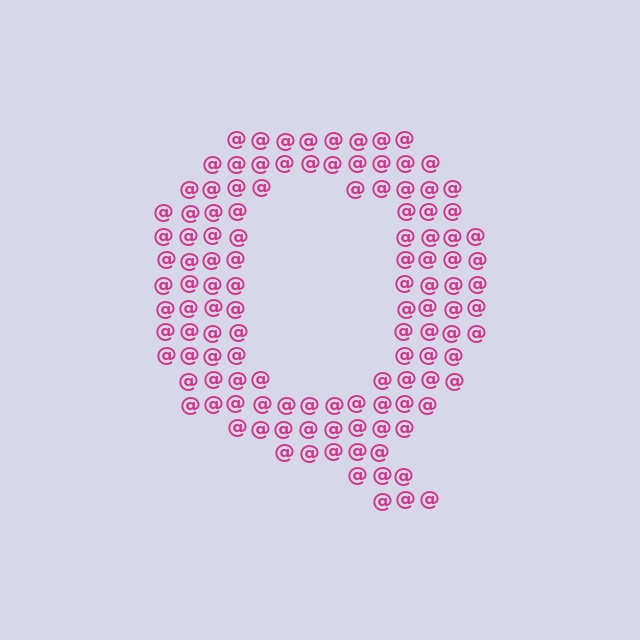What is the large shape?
The large shape is the letter Q.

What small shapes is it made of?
It is made of small at signs.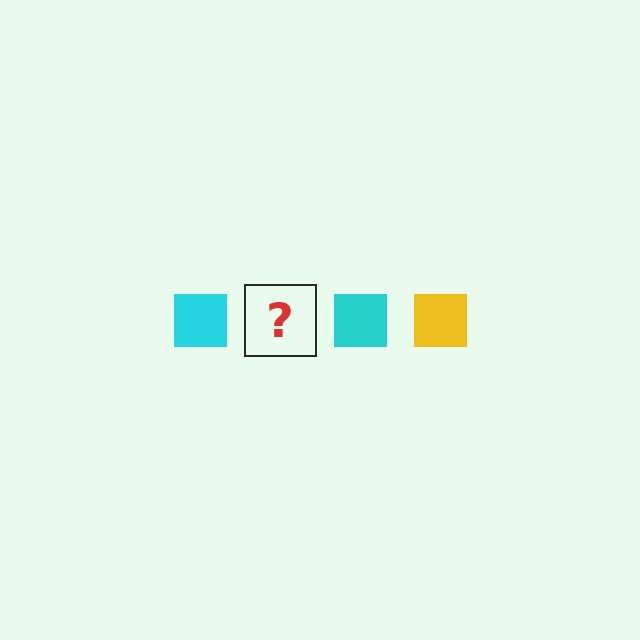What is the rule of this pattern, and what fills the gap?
The rule is that the pattern cycles through cyan, yellow squares. The gap should be filled with a yellow square.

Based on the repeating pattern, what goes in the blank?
The blank should be a yellow square.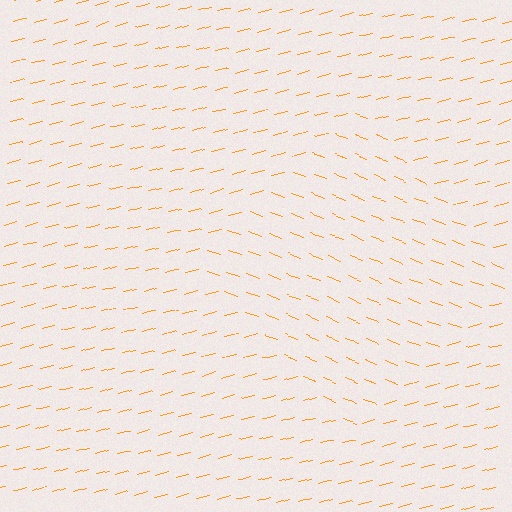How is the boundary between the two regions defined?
The boundary is defined purely by a change in line orientation (approximately 35 degrees difference). All lines are the same color and thickness.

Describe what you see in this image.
The image is filled with small orange line segments. A diamond region in the image has lines oriented differently from the surrounding lines, creating a visible texture boundary.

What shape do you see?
I see a diamond.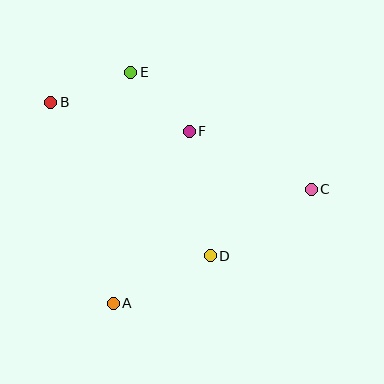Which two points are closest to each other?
Points E and F are closest to each other.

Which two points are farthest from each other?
Points B and C are farthest from each other.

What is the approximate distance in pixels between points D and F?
The distance between D and F is approximately 126 pixels.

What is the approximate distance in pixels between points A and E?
The distance between A and E is approximately 231 pixels.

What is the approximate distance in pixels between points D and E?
The distance between D and E is approximately 200 pixels.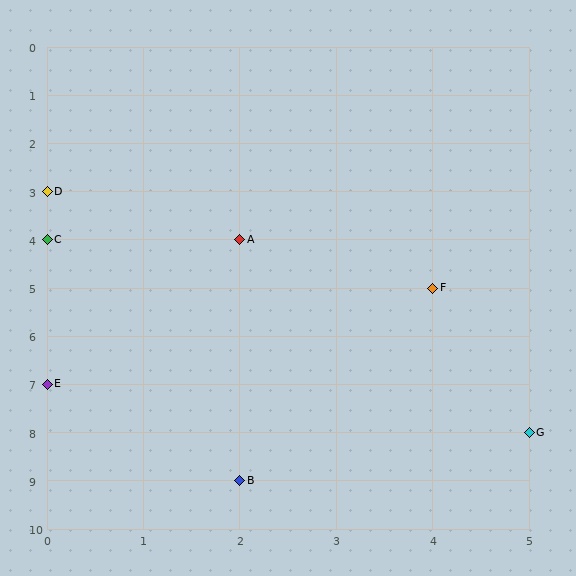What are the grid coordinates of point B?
Point B is at grid coordinates (2, 9).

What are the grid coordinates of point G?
Point G is at grid coordinates (5, 8).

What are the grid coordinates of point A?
Point A is at grid coordinates (2, 4).